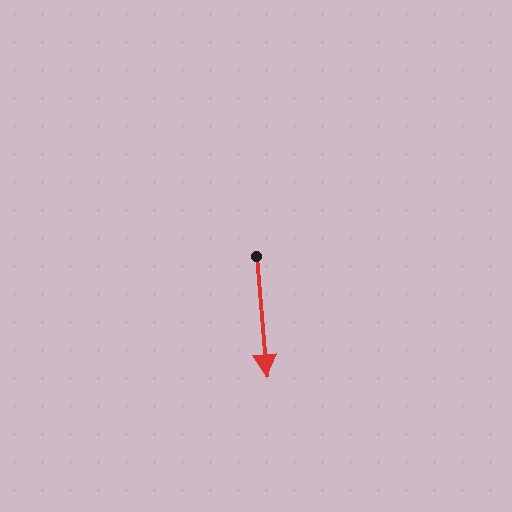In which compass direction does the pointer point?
South.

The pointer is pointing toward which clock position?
Roughly 6 o'clock.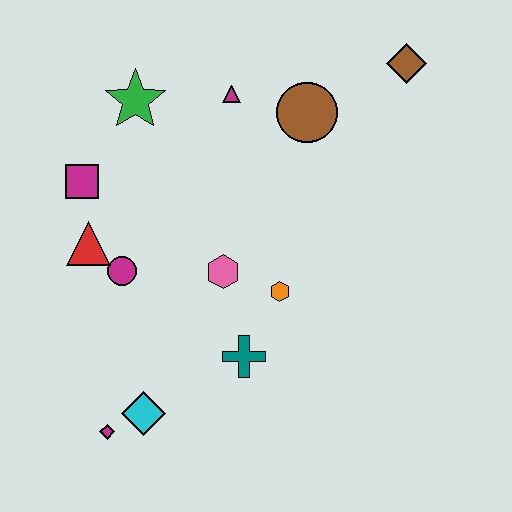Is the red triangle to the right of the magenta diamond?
No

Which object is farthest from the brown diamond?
The magenta diamond is farthest from the brown diamond.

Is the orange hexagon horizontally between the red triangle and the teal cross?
No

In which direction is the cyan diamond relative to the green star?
The cyan diamond is below the green star.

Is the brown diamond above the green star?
Yes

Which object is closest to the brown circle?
The magenta triangle is closest to the brown circle.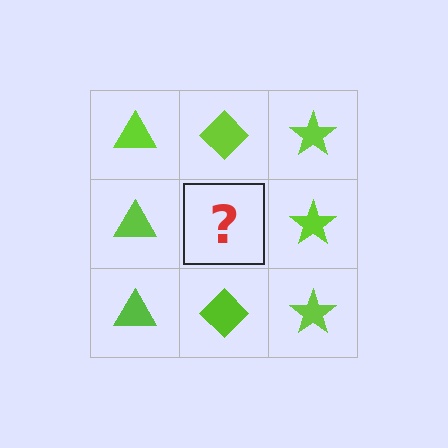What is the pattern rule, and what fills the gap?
The rule is that each column has a consistent shape. The gap should be filled with a lime diamond.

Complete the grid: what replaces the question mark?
The question mark should be replaced with a lime diamond.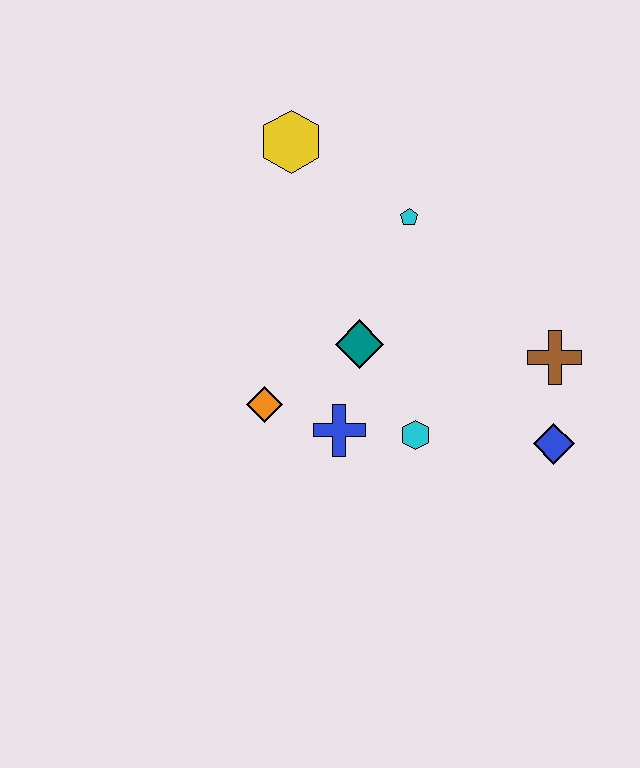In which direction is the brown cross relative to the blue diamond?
The brown cross is above the blue diamond.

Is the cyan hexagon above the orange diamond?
No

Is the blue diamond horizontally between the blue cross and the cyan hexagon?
No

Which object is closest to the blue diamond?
The brown cross is closest to the blue diamond.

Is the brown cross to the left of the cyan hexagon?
No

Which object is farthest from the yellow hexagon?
The blue diamond is farthest from the yellow hexagon.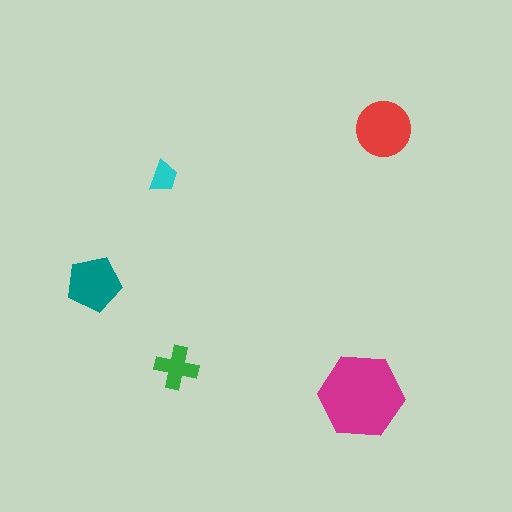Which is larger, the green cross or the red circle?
The red circle.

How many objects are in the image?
There are 5 objects in the image.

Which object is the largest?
The magenta hexagon.